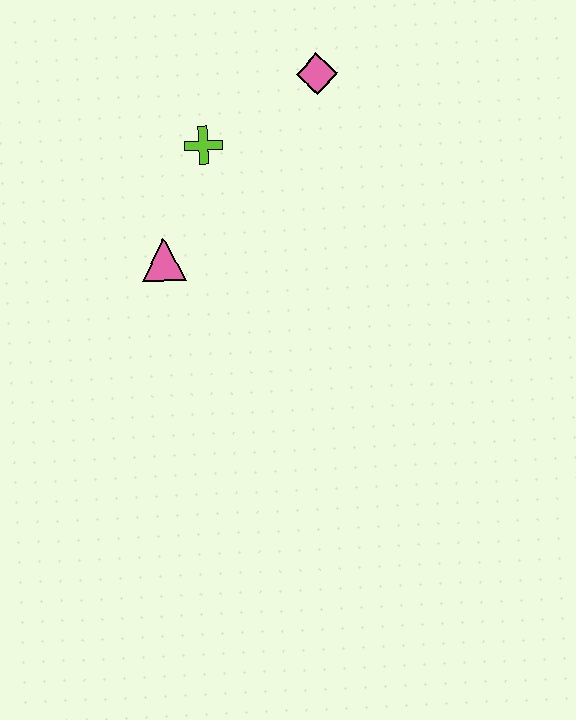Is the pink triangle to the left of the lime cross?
Yes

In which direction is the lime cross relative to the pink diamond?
The lime cross is to the left of the pink diamond.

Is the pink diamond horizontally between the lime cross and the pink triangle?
No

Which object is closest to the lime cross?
The pink triangle is closest to the lime cross.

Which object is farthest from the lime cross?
The pink diamond is farthest from the lime cross.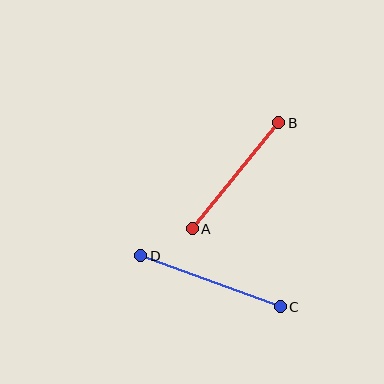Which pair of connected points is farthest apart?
Points C and D are farthest apart.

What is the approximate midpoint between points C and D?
The midpoint is at approximately (210, 281) pixels.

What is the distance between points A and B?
The distance is approximately 137 pixels.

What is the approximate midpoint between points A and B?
The midpoint is at approximately (235, 176) pixels.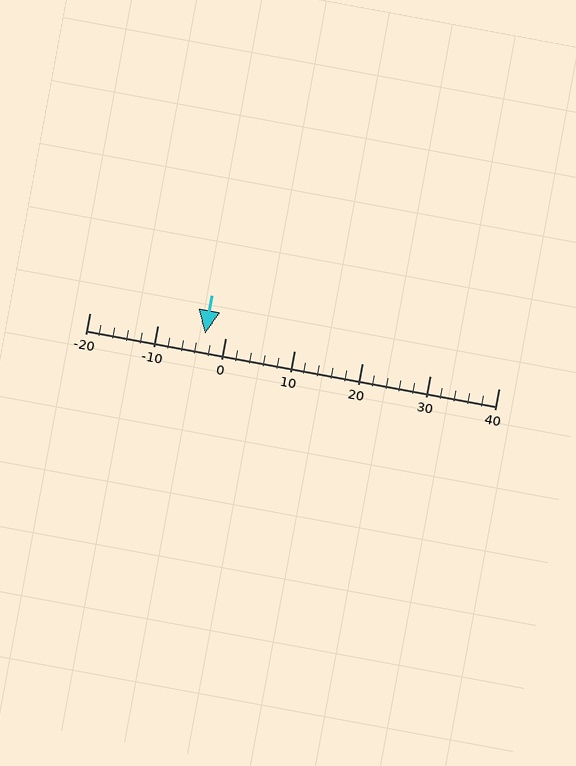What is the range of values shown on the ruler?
The ruler shows values from -20 to 40.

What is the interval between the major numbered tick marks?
The major tick marks are spaced 10 units apart.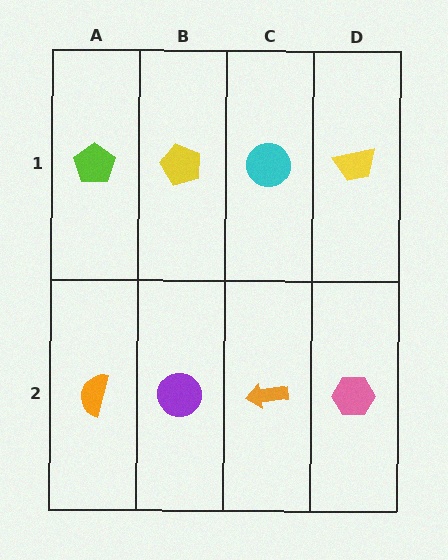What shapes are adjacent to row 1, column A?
An orange semicircle (row 2, column A), a yellow pentagon (row 1, column B).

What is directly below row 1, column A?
An orange semicircle.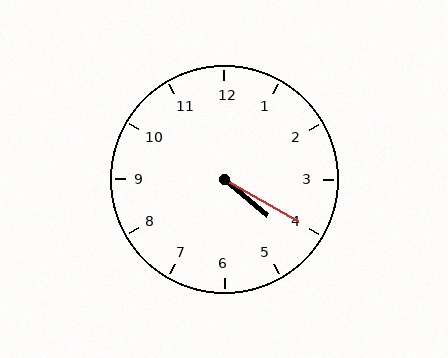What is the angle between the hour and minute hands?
Approximately 10 degrees.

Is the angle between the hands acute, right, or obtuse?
It is acute.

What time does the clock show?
4:20.